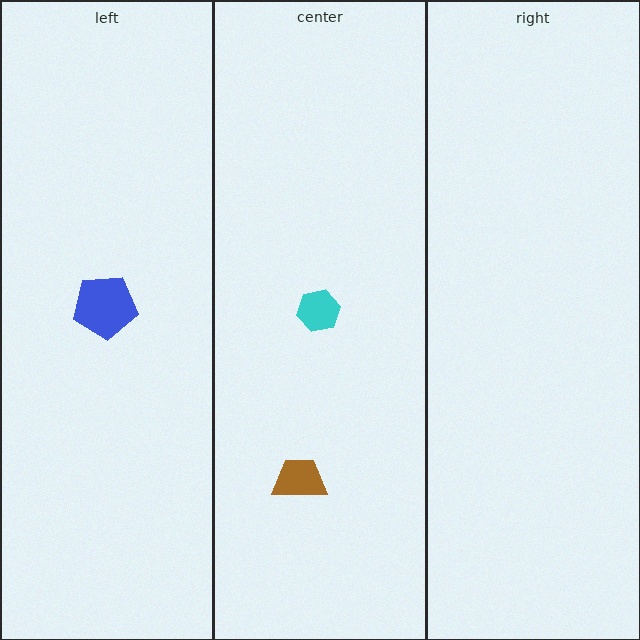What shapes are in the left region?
The blue pentagon.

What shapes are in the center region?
The cyan hexagon, the brown trapezoid.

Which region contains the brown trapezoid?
The center region.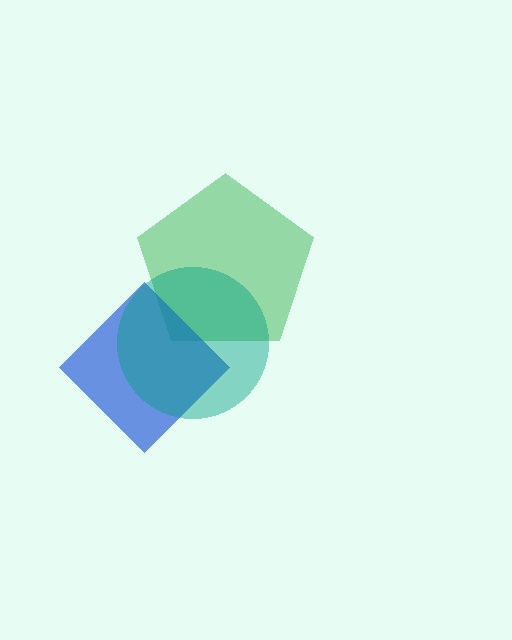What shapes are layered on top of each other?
The layered shapes are: a green pentagon, a blue diamond, a teal circle.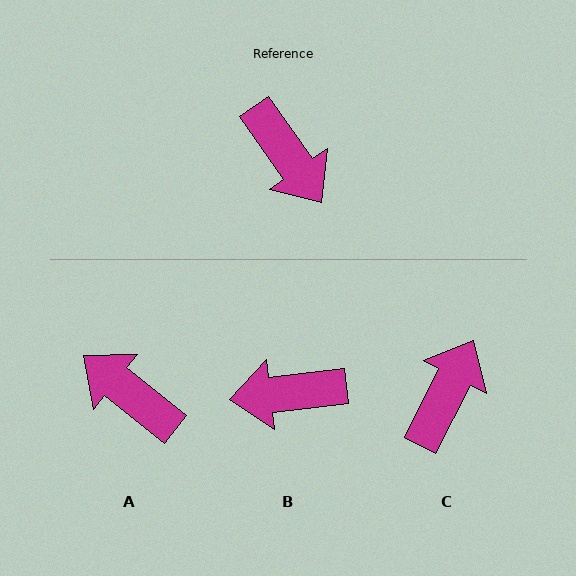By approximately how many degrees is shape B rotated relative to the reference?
Approximately 118 degrees clockwise.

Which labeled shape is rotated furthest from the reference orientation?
A, about 164 degrees away.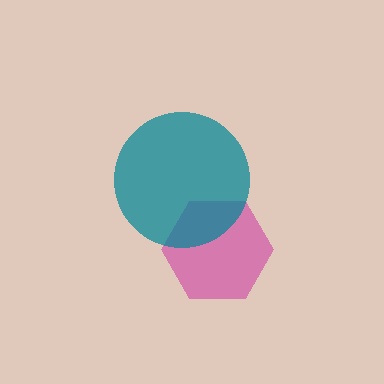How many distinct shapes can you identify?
There are 2 distinct shapes: a magenta hexagon, a teal circle.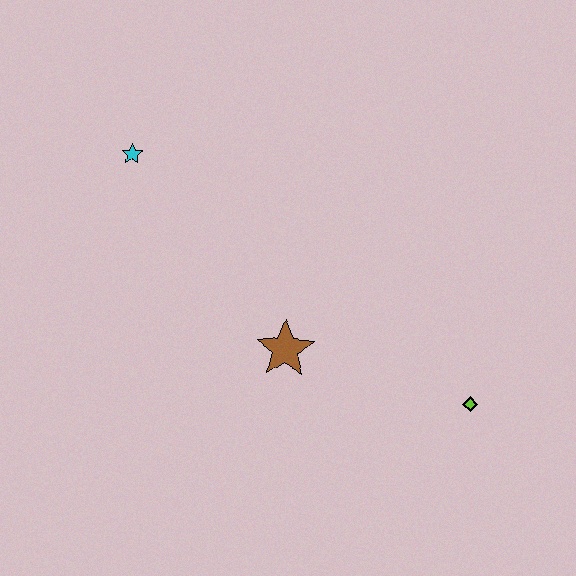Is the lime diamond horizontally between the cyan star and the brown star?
No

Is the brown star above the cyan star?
No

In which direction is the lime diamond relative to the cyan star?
The lime diamond is to the right of the cyan star.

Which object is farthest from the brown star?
The cyan star is farthest from the brown star.